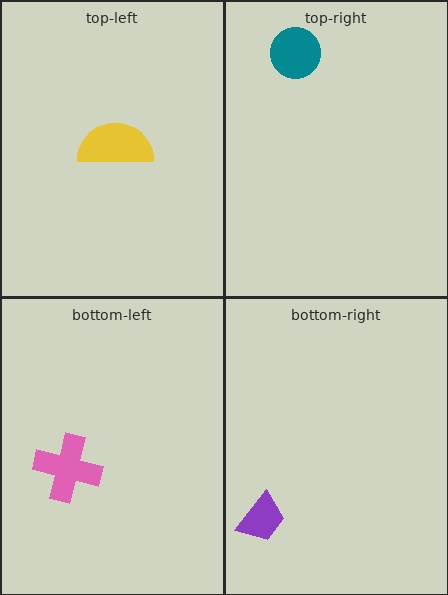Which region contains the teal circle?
The top-right region.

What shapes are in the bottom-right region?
The purple trapezoid.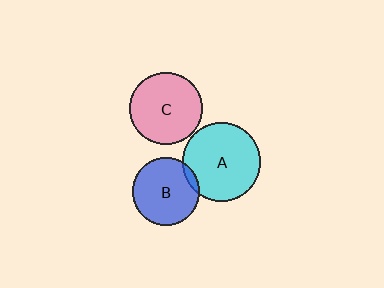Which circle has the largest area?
Circle A (cyan).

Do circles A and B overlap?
Yes.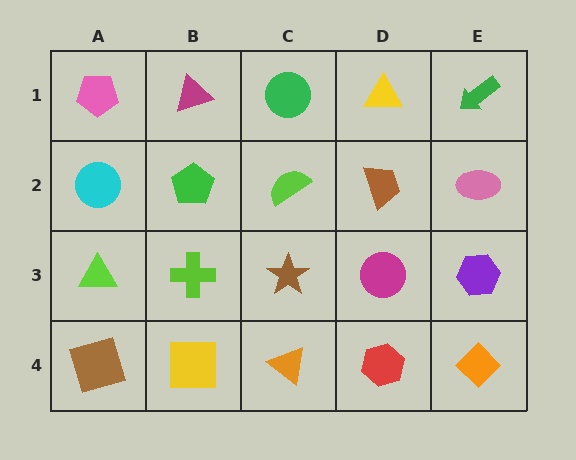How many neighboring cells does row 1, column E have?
2.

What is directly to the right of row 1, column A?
A magenta triangle.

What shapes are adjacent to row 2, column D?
A yellow triangle (row 1, column D), a magenta circle (row 3, column D), a lime semicircle (row 2, column C), a pink ellipse (row 2, column E).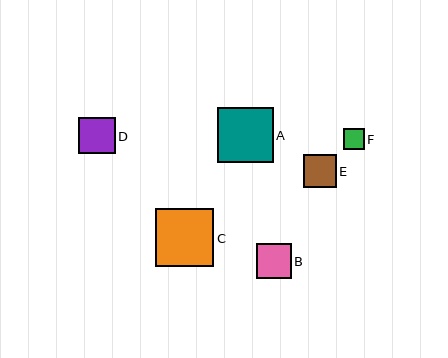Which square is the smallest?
Square F is the smallest with a size of approximately 20 pixels.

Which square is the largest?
Square C is the largest with a size of approximately 58 pixels.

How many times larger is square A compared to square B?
Square A is approximately 1.6 times the size of square B.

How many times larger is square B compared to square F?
Square B is approximately 1.7 times the size of square F.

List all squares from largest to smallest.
From largest to smallest: C, A, D, B, E, F.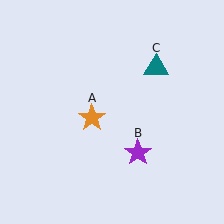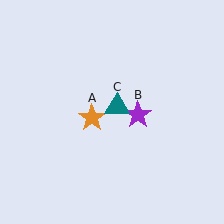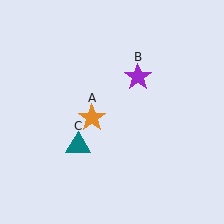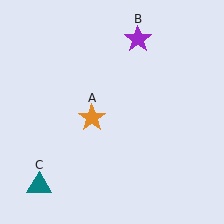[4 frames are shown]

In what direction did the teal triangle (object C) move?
The teal triangle (object C) moved down and to the left.